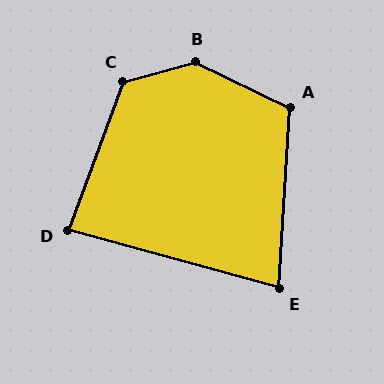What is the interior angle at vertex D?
Approximately 85 degrees (approximately right).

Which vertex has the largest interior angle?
B, at approximately 139 degrees.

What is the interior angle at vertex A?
Approximately 112 degrees (obtuse).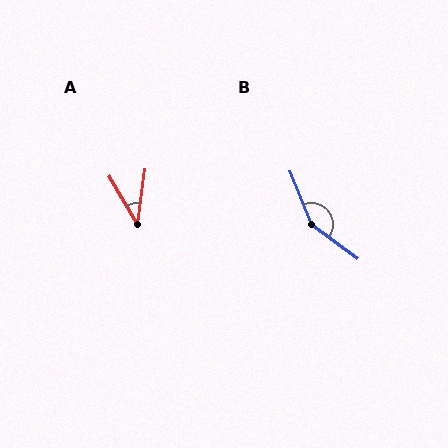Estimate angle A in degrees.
Approximately 38 degrees.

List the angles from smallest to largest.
A (38°), B (149°).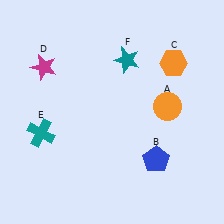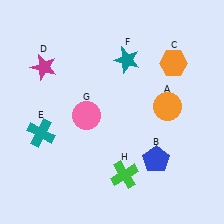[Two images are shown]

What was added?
A pink circle (G), a green cross (H) were added in Image 2.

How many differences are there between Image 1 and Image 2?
There are 2 differences between the two images.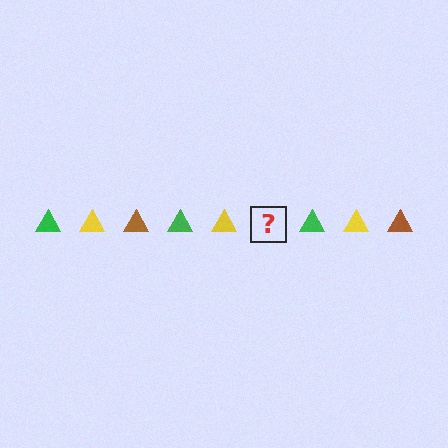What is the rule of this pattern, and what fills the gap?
The rule is that the pattern cycles through green, yellow, brown triangles. The gap should be filled with a brown triangle.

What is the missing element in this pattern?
The missing element is a brown triangle.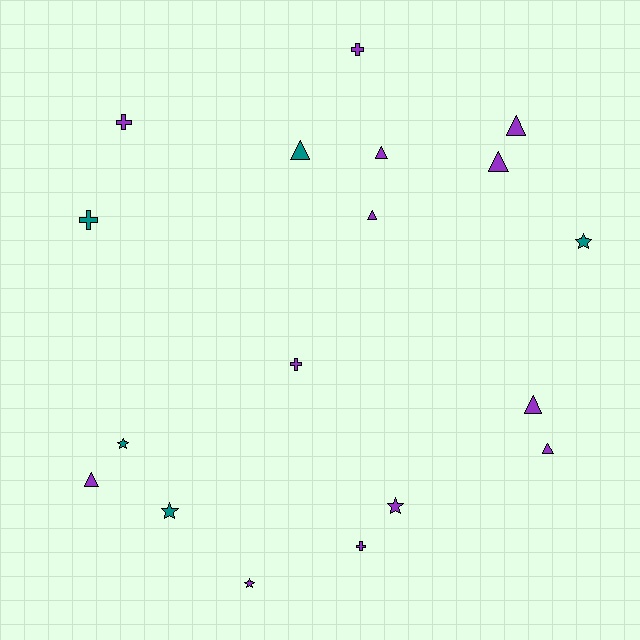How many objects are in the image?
There are 18 objects.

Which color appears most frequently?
Purple, with 13 objects.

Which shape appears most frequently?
Triangle, with 8 objects.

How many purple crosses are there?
There are 4 purple crosses.